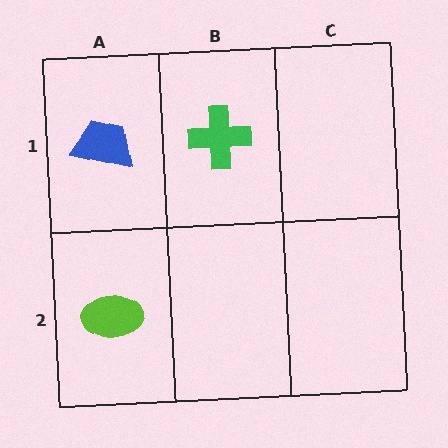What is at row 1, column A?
A blue trapezoid.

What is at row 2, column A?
A lime ellipse.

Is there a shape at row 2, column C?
No, that cell is empty.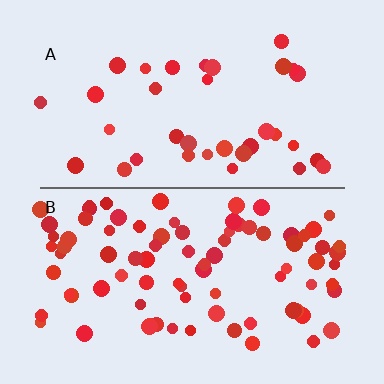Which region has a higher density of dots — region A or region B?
B (the bottom).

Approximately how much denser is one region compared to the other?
Approximately 2.3× — region B over region A.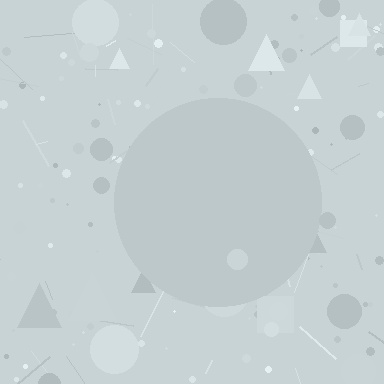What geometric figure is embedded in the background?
A circle is embedded in the background.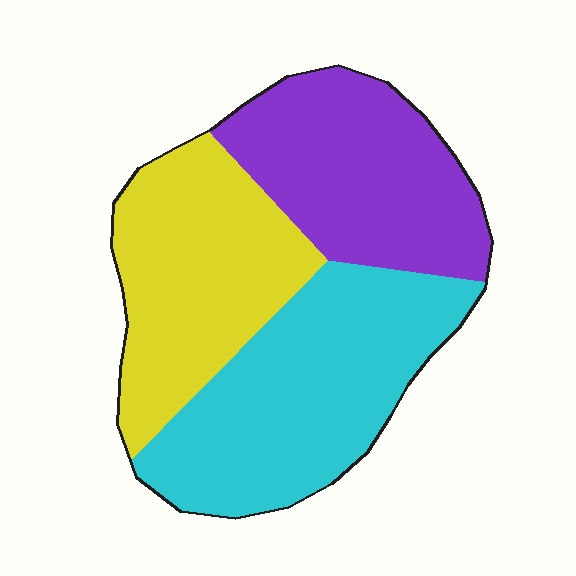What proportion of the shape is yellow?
Yellow takes up about one third (1/3) of the shape.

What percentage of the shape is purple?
Purple covers about 30% of the shape.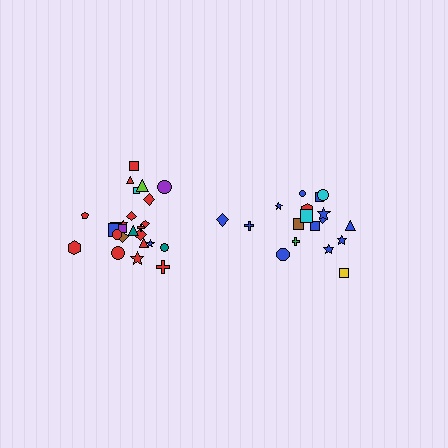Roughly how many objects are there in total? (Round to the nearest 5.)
Roughly 45 objects in total.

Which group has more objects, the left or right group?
The left group.